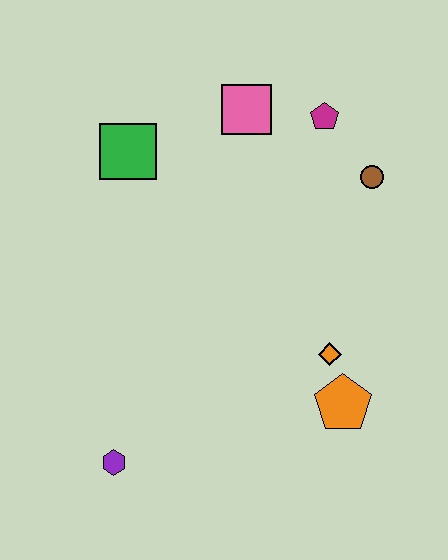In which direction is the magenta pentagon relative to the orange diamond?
The magenta pentagon is above the orange diamond.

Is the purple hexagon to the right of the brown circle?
No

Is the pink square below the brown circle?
No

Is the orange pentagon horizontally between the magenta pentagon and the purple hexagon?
No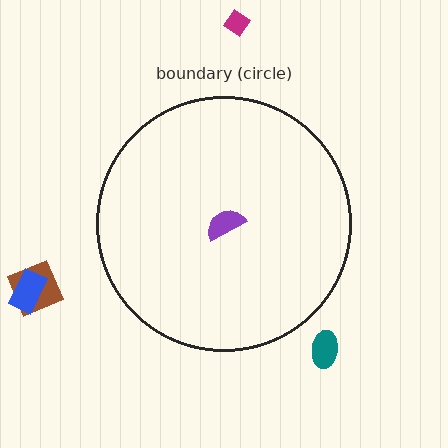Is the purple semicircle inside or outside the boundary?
Inside.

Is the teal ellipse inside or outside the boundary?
Outside.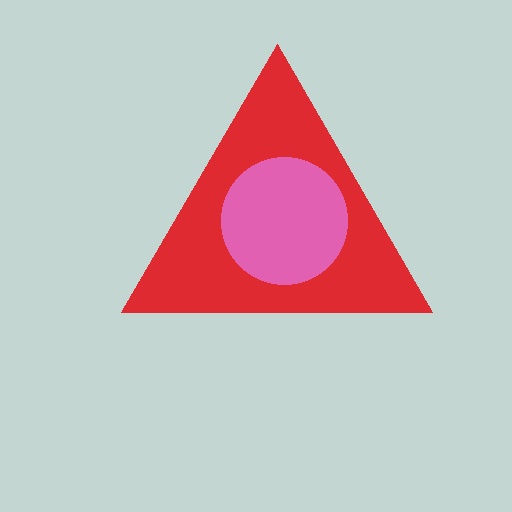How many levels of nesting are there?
2.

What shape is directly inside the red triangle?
The pink circle.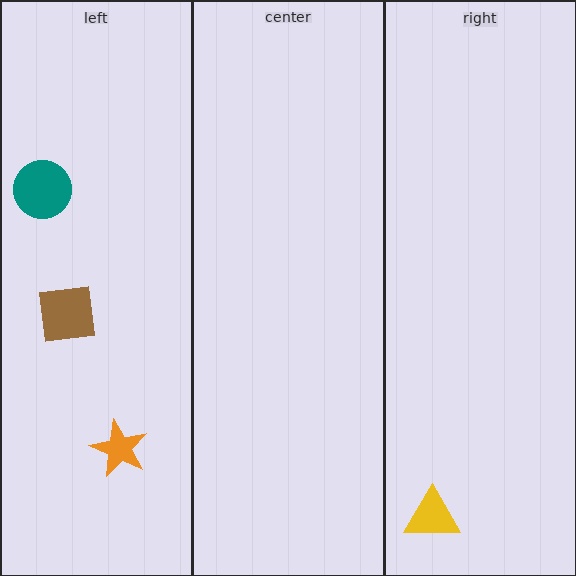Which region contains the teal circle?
The left region.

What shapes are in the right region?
The yellow triangle.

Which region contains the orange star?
The left region.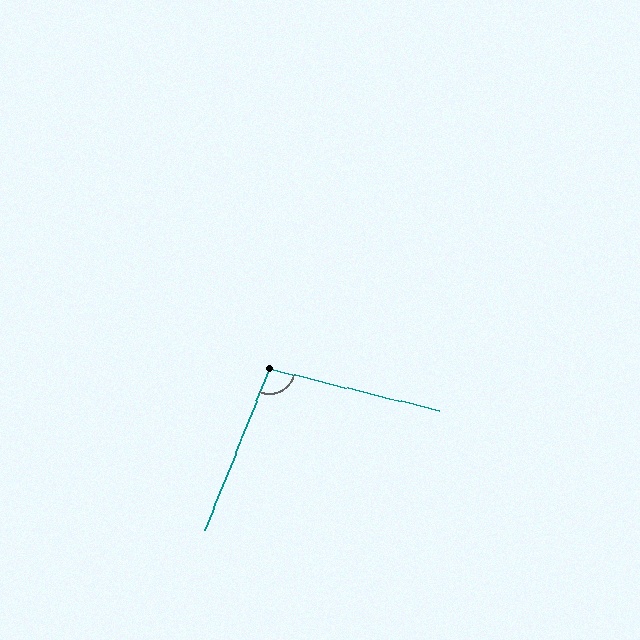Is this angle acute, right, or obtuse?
It is obtuse.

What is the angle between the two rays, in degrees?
Approximately 98 degrees.